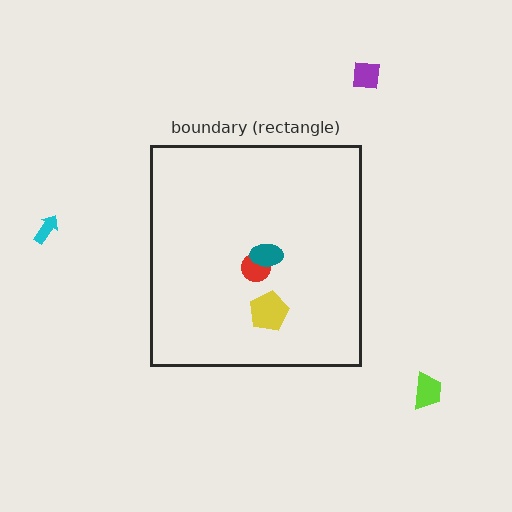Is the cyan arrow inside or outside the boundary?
Outside.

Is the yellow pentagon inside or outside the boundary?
Inside.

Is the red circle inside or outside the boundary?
Inside.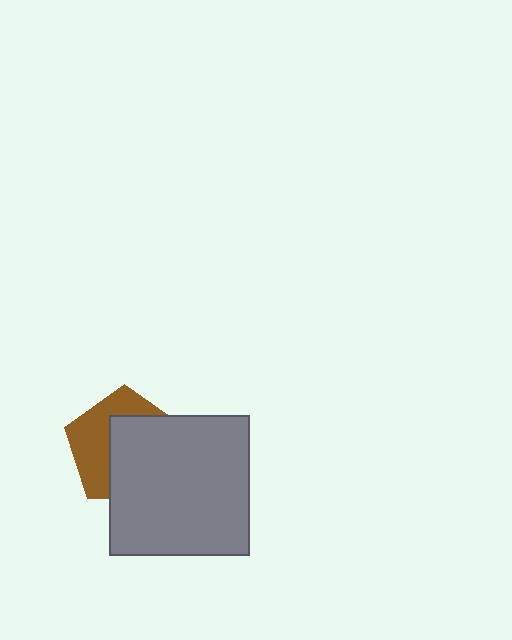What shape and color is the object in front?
The object in front is a gray square.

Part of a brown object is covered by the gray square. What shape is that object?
It is a pentagon.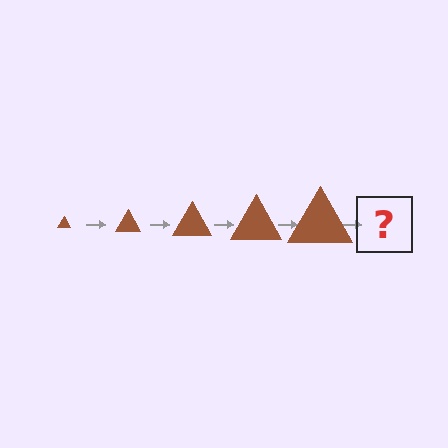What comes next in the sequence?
The next element should be a brown triangle, larger than the previous one.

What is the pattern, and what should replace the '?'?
The pattern is that the triangle gets progressively larger each step. The '?' should be a brown triangle, larger than the previous one.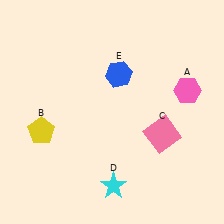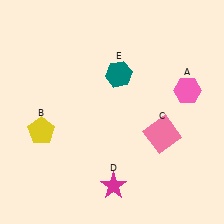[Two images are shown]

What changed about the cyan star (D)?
In Image 1, D is cyan. In Image 2, it changed to magenta.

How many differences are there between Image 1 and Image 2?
There are 2 differences between the two images.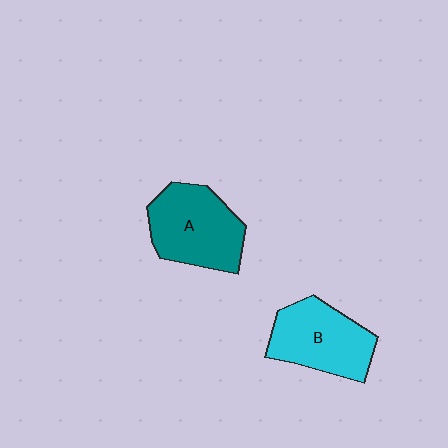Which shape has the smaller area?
Shape B (cyan).